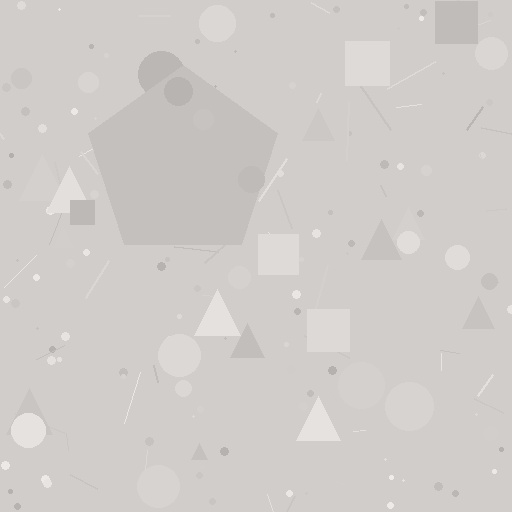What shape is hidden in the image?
A pentagon is hidden in the image.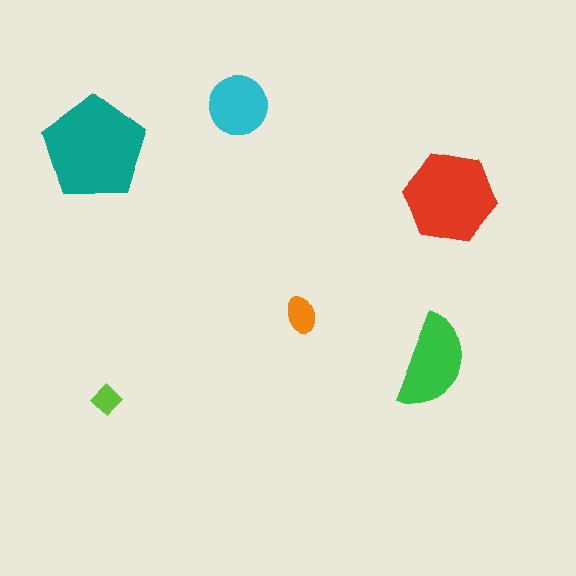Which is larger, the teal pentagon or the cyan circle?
The teal pentagon.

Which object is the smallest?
The lime diamond.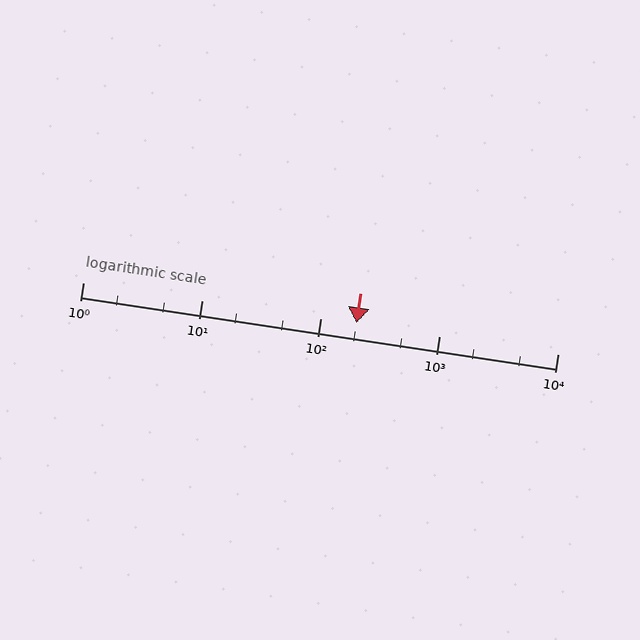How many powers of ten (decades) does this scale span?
The scale spans 4 decades, from 1 to 10000.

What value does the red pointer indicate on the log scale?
The pointer indicates approximately 200.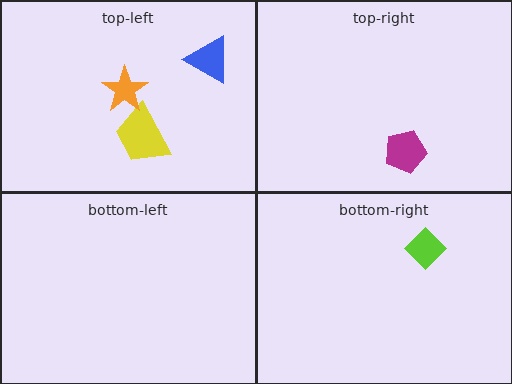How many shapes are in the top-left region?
3.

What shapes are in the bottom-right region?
The lime diamond.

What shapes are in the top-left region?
The yellow trapezoid, the blue triangle, the orange star.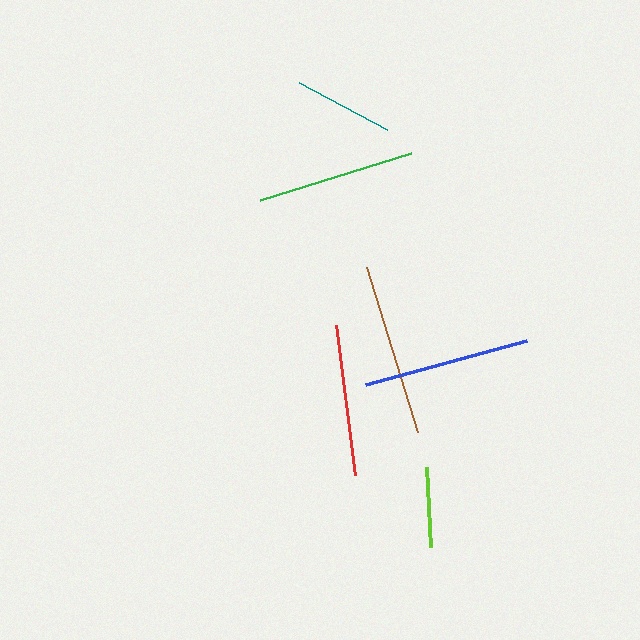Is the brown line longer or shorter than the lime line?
The brown line is longer than the lime line.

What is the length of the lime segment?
The lime segment is approximately 80 pixels long.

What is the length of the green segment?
The green segment is approximately 158 pixels long.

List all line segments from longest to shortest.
From longest to shortest: brown, blue, green, red, teal, lime.